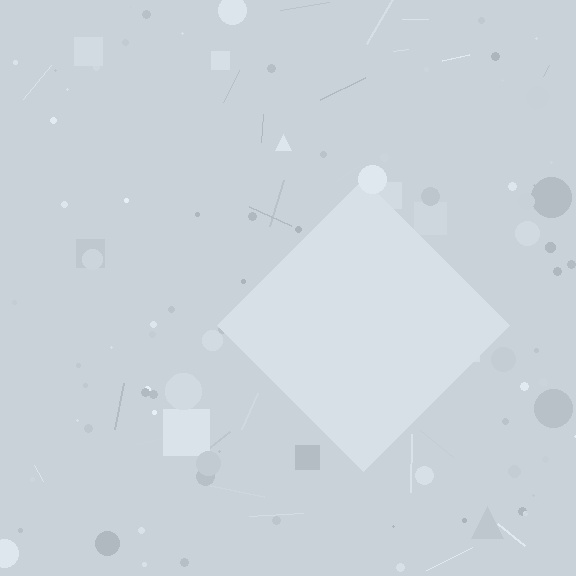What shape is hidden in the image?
A diamond is hidden in the image.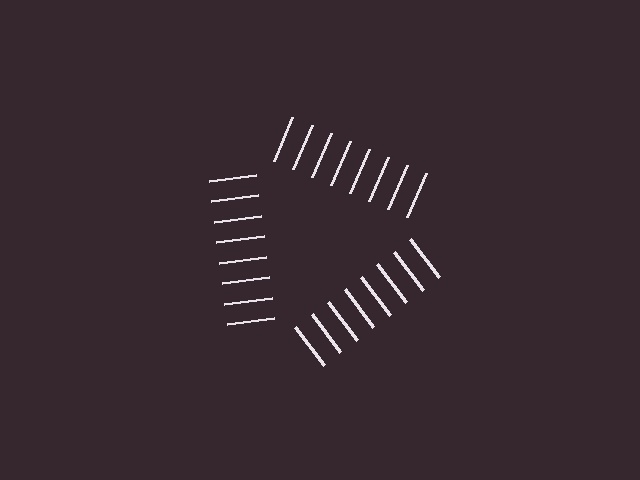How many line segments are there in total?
24 — 8 along each of the 3 edges.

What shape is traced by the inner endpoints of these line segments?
An illusory triangle — the line segments terminate on its edges but no continuous stroke is drawn.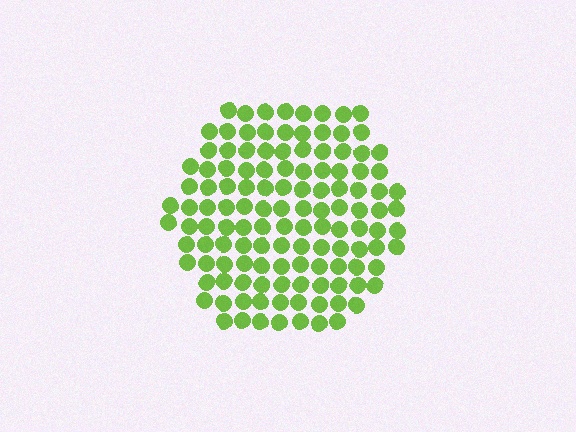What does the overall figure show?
The overall figure shows a hexagon.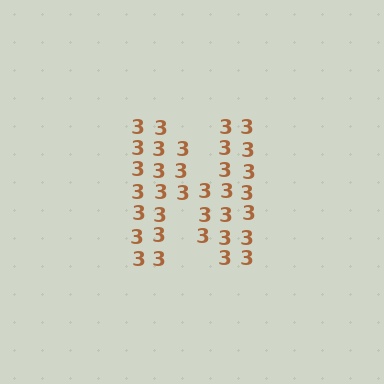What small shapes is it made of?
It is made of small digit 3's.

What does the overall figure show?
The overall figure shows the letter N.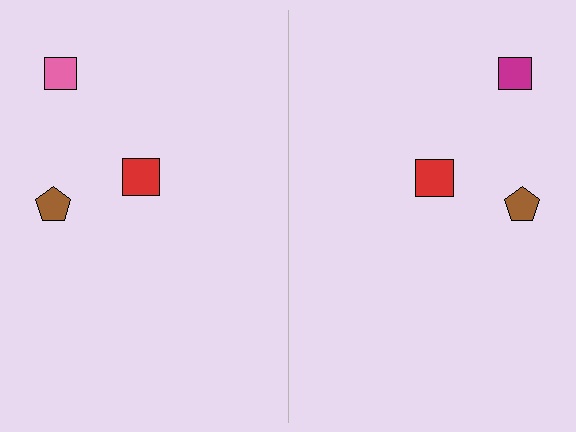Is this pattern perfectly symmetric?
No, the pattern is not perfectly symmetric. The magenta square on the right side breaks the symmetry — its mirror counterpart is pink.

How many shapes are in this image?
There are 6 shapes in this image.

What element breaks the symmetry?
The magenta square on the right side breaks the symmetry — its mirror counterpart is pink.